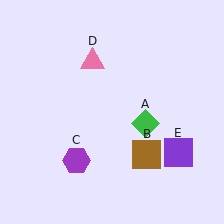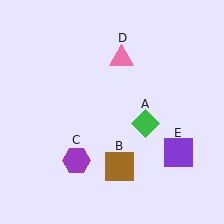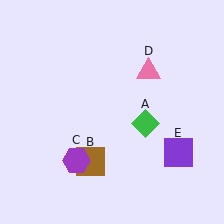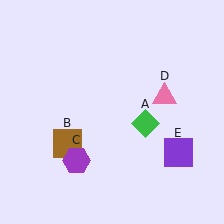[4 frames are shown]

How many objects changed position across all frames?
2 objects changed position: brown square (object B), pink triangle (object D).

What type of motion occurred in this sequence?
The brown square (object B), pink triangle (object D) rotated clockwise around the center of the scene.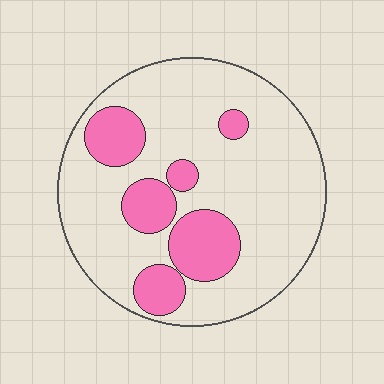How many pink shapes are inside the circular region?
6.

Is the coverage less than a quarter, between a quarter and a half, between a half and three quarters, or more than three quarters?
Less than a quarter.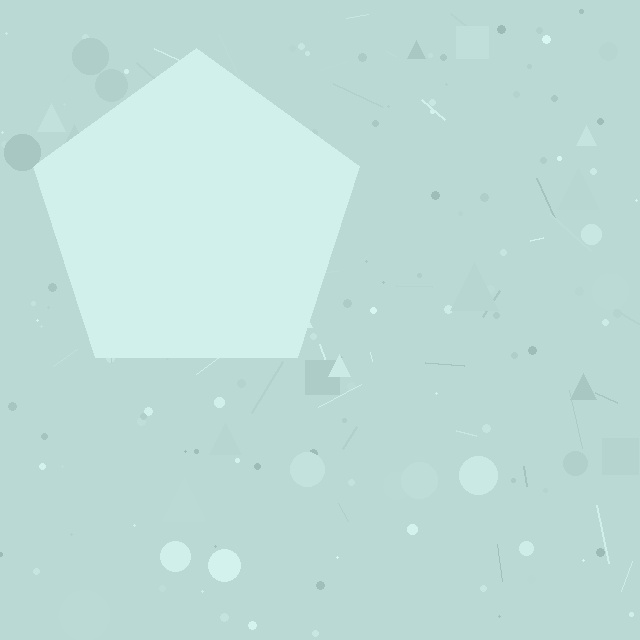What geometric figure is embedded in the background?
A pentagon is embedded in the background.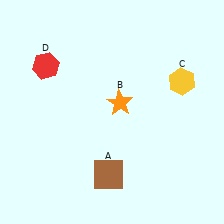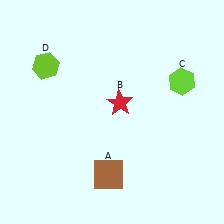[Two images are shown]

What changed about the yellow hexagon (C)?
In Image 1, C is yellow. In Image 2, it changed to lime.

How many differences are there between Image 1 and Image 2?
There are 3 differences between the two images.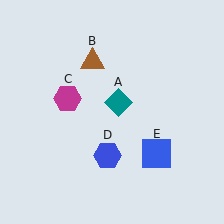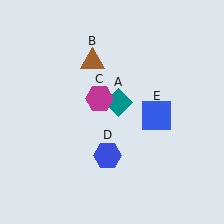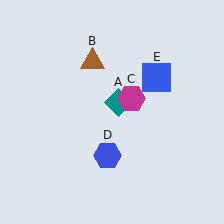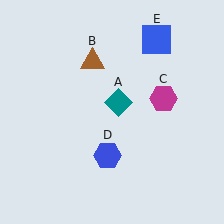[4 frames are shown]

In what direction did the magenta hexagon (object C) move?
The magenta hexagon (object C) moved right.